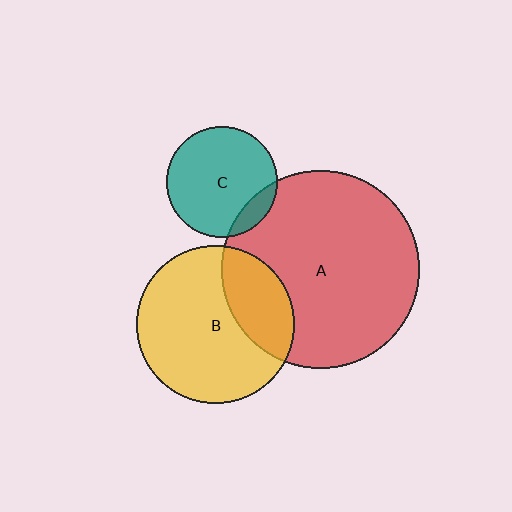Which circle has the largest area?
Circle A (red).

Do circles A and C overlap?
Yes.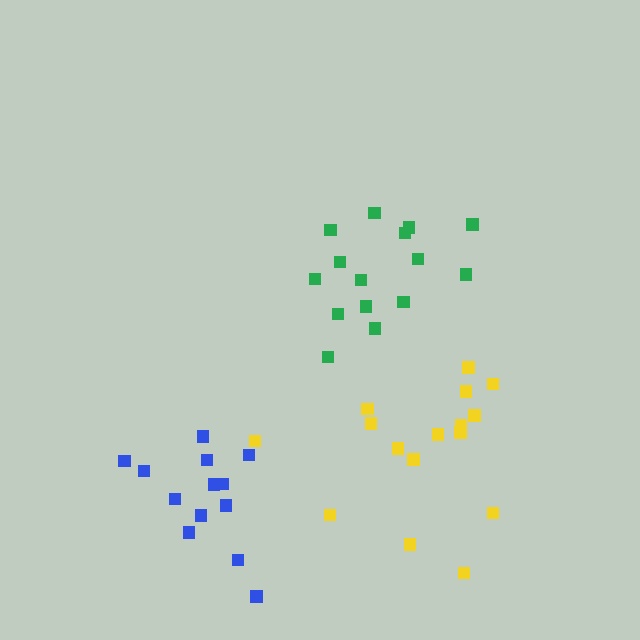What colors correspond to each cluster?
The clusters are colored: green, yellow, blue.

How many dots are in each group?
Group 1: 15 dots, Group 2: 16 dots, Group 3: 13 dots (44 total).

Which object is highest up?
The green cluster is topmost.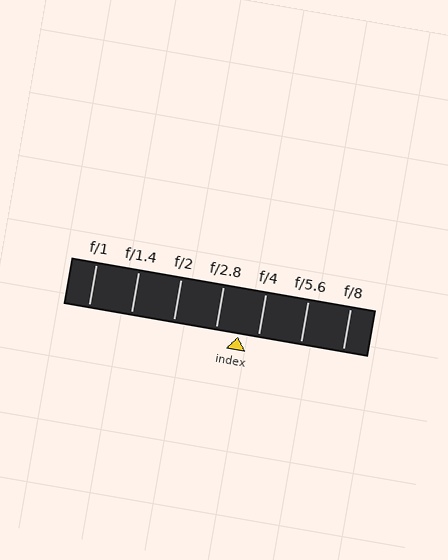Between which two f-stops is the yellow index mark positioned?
The index mark is between f/2.8 and f/4.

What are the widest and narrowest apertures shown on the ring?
The widest aperture shown is f/1 and the narrowest is f/8.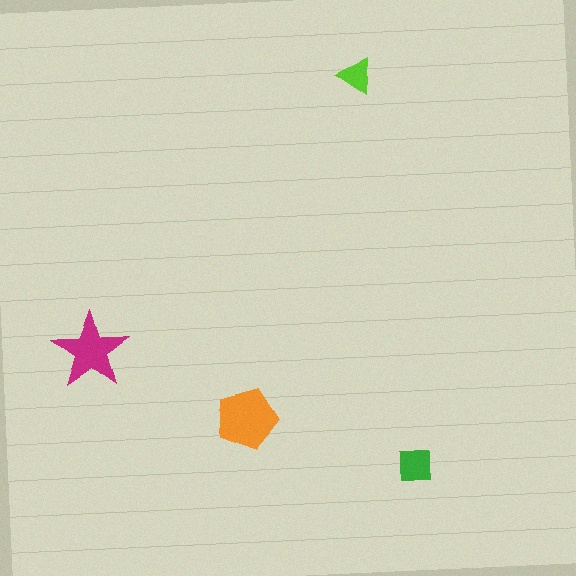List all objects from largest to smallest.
The orange pentagon, the magenta star, the green square, the lime triangle.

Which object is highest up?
The lime triangle is topmost.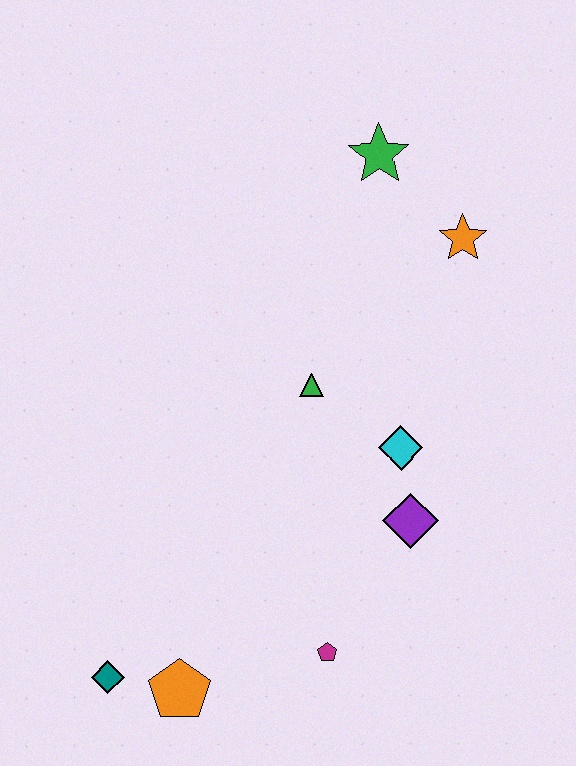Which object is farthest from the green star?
The teal diamond is farthest from the green star.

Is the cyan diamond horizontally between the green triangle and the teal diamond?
No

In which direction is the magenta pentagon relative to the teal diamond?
The magenta pentagon is to the right of the teal diamond.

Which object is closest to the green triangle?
The cyan diamond is closest to the green triangle.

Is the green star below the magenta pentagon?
No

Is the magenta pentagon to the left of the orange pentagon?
No